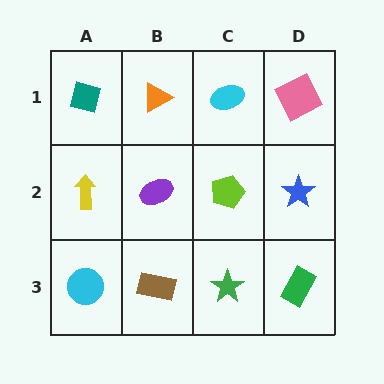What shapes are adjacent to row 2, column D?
A pink square (row 1, column D), a green rectangle (row 3, column D), a lime pentagon (row 2, column C).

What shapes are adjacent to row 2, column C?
A cyan ellipse (row 1, column C), a green star (row 3, column C), a purple ellipse (row 2, column B), a blue star (row 2, column D).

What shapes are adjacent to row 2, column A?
A teal diamond (row 1, column A), a cyan circle (row 3, column A), a purple ellipse (row 2, column B).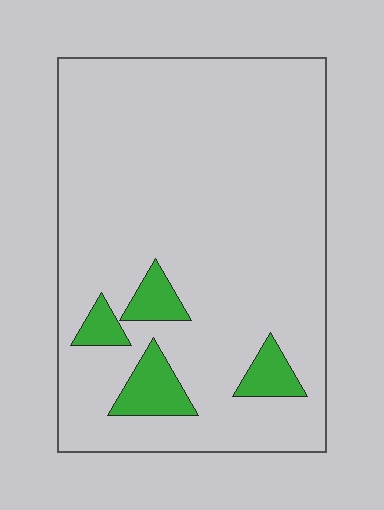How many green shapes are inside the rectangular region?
4.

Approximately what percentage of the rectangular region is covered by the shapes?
Approximately 10%.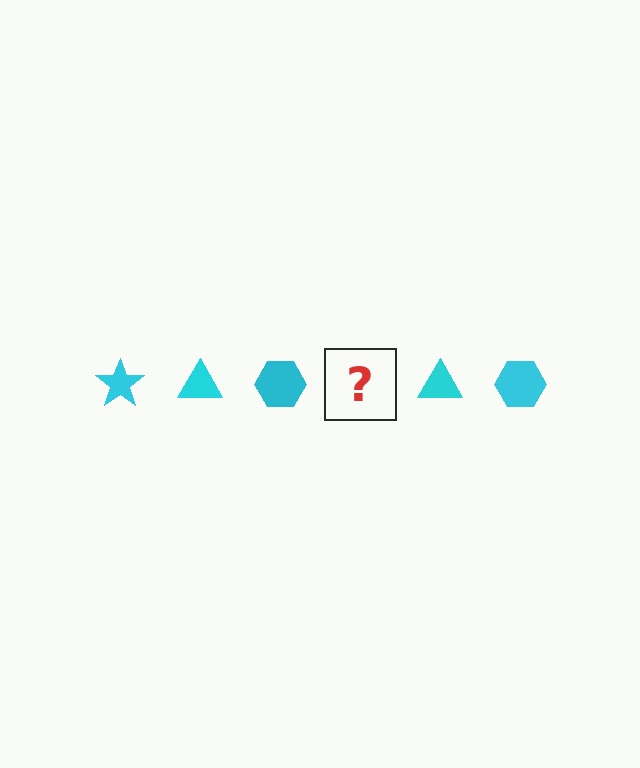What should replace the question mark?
The question mark should be replaced with a cyan star.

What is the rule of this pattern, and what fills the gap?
The rule is that the pattern cycles through star, triangle, hexagon shapes in cyan. The gap should be filled with a cyan star.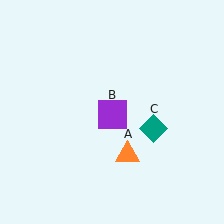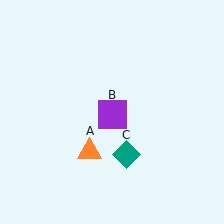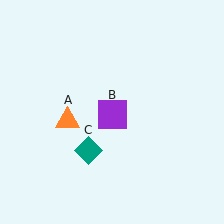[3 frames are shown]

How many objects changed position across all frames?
2 objects changed position: orange triangle (object A), teal diamond (object C).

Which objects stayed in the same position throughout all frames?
Purple square (object B) remained stationary.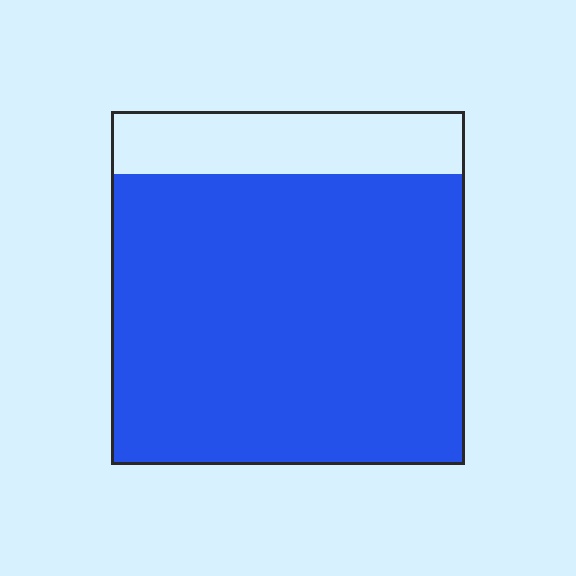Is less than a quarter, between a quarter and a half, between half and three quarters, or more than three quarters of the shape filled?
More than three quarters.